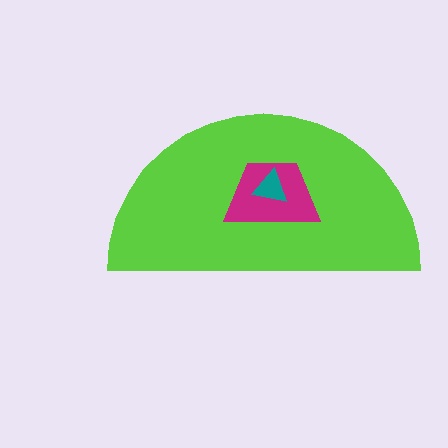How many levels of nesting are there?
3.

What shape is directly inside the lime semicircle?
The magenta trapezoid.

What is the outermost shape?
The lime semicircle.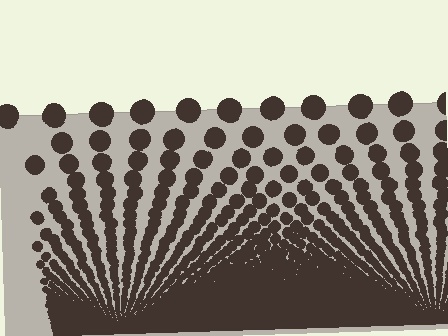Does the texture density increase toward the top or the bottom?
Density increases toward the bottom.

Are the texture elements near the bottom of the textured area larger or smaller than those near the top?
Smaller. The gradient is inverted — elements near the bottom are smaller and denser.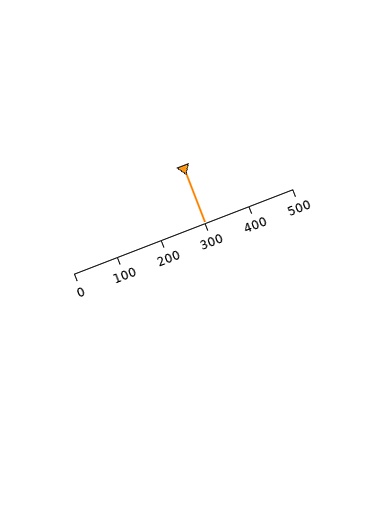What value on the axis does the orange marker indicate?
The marker indicates approximately 300.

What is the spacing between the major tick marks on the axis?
The major ticks are spaced 100 apart.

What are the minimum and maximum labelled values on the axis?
The axis runs from 0 to 500.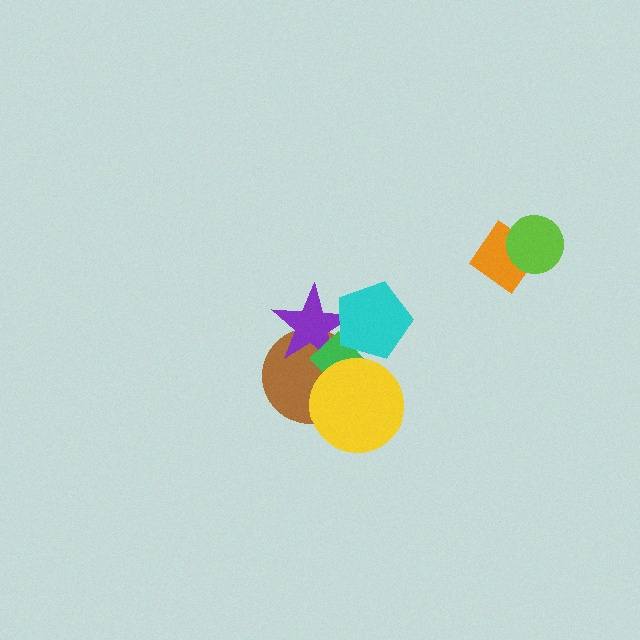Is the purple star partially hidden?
Yes, it is partially covered by another shape.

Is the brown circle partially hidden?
Yes, it is partially covered by another shape.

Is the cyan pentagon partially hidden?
No, no other shape covers it.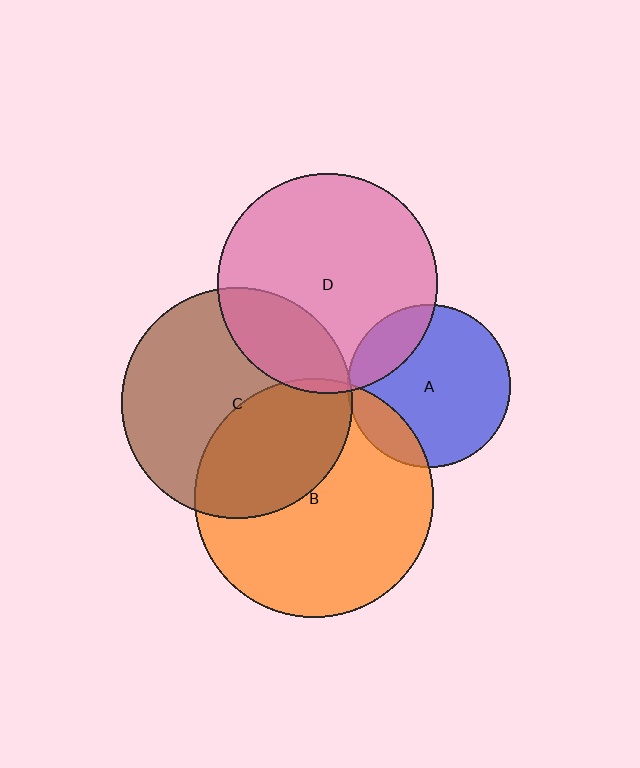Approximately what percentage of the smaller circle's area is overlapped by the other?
Approximately 40%.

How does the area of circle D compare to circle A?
Approximately 1.8 times.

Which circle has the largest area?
Circle B (orange).